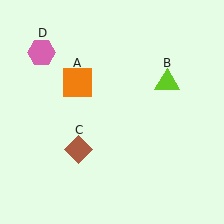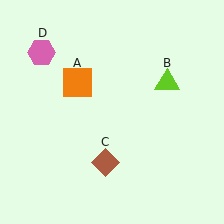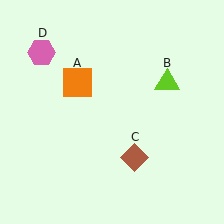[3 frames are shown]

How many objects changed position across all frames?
1 object changed position: brown diamond (object C).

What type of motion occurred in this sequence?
The brown diamond (object C) rotated counterclockwise around the center of the scene.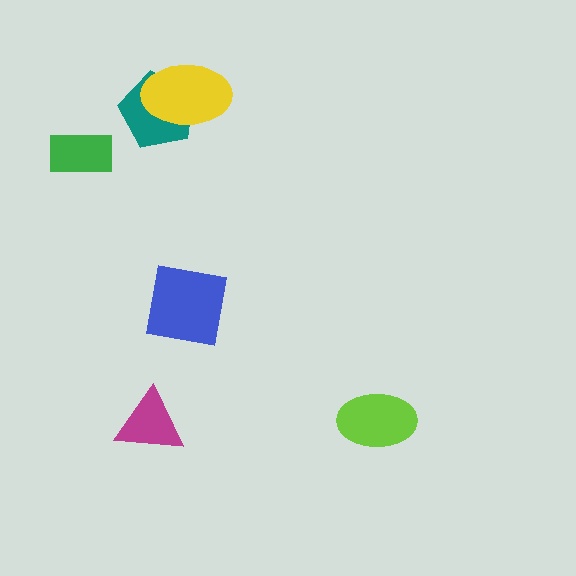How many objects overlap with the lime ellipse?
0 objects overlap with the lime ellipse.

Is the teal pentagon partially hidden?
Yes, it is partially covered by another shape.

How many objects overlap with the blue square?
0 objects overlap with the blue square.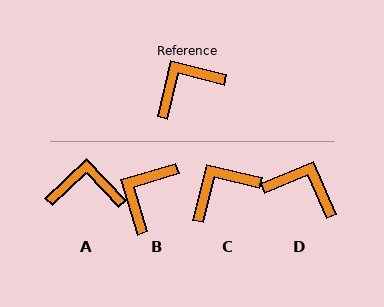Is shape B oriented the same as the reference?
No, it is off by about 31 degrees.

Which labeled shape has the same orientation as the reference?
C.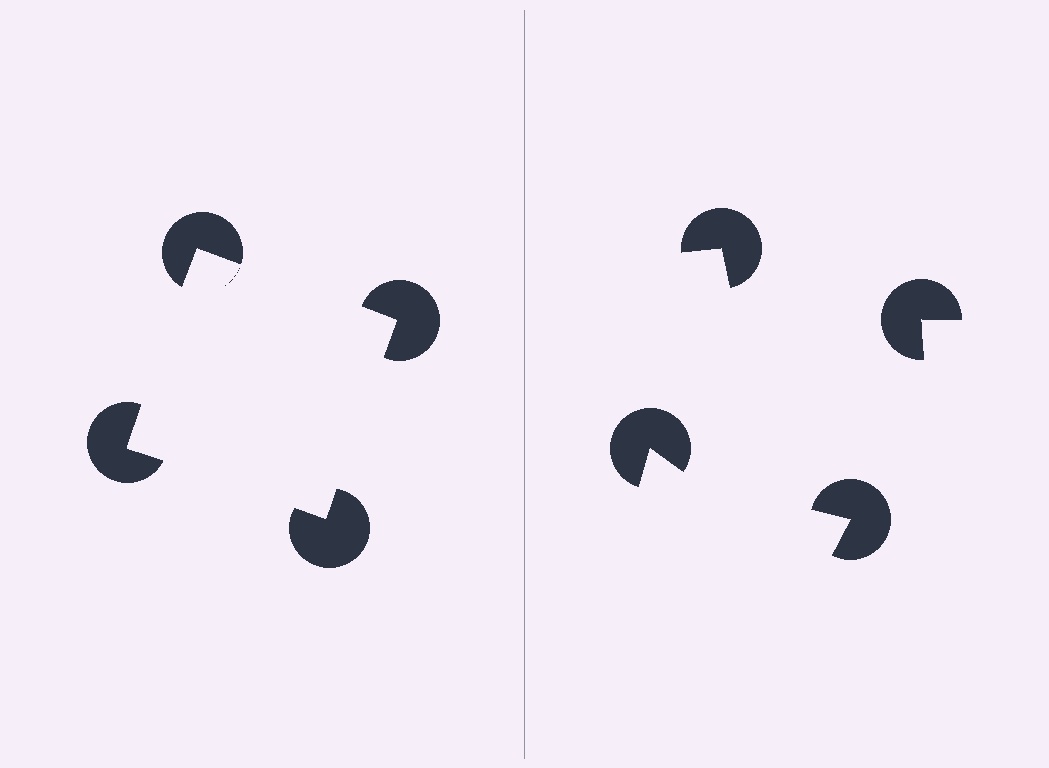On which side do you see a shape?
An illusory square appears on the left side. On the right side the wedge cuts are rotated, so no coherent shape forms.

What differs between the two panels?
The pac-man discs are positioned identically on both sides; only the wedge orientations differ. On the left they align to a square; on the right they are misaligned.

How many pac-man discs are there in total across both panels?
8 — 4 on each side.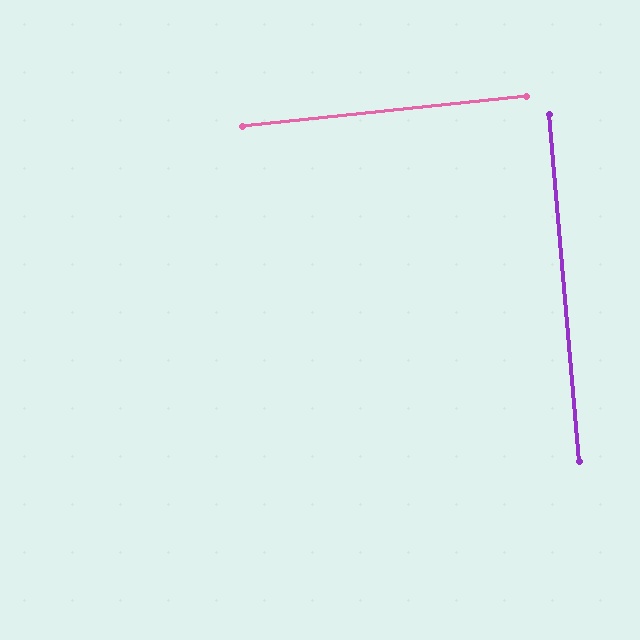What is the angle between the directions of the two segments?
Approximately 89 degrees.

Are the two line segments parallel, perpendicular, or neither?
Perpendicular — they meet at approximately 89°.